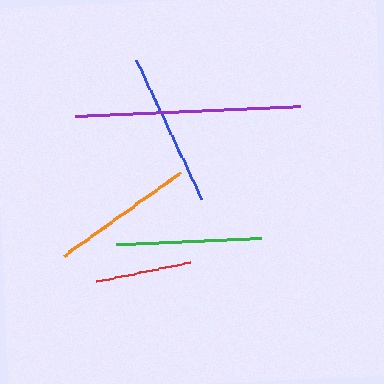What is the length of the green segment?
The green segment is approximately 145 pixels long.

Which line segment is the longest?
The purple line is the longest at approximately 226 pixels.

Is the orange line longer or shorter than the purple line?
The purple line is longer than the orange line.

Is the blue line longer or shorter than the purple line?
The purple line is longer than the blue line.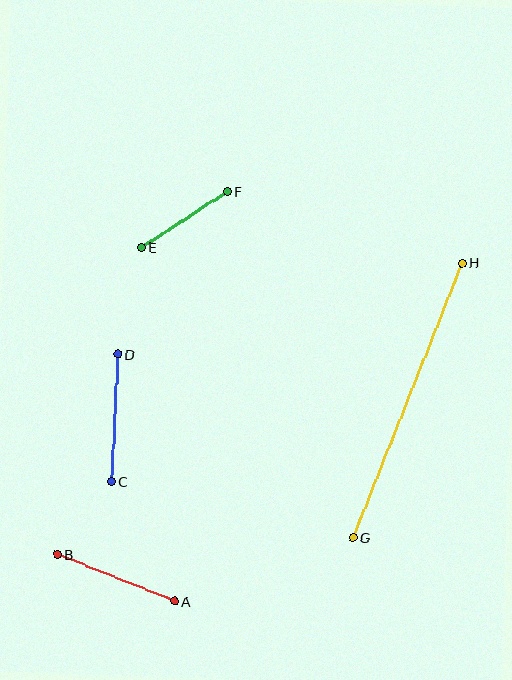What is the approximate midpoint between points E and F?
The midpoint is at approximately (184, 220) pixels.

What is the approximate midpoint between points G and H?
The midpoint is at approximately (408, 400) pixels.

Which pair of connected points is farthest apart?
Points G and H are farthest apart.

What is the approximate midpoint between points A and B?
The midpoint is at approximately (116, 578) pixels.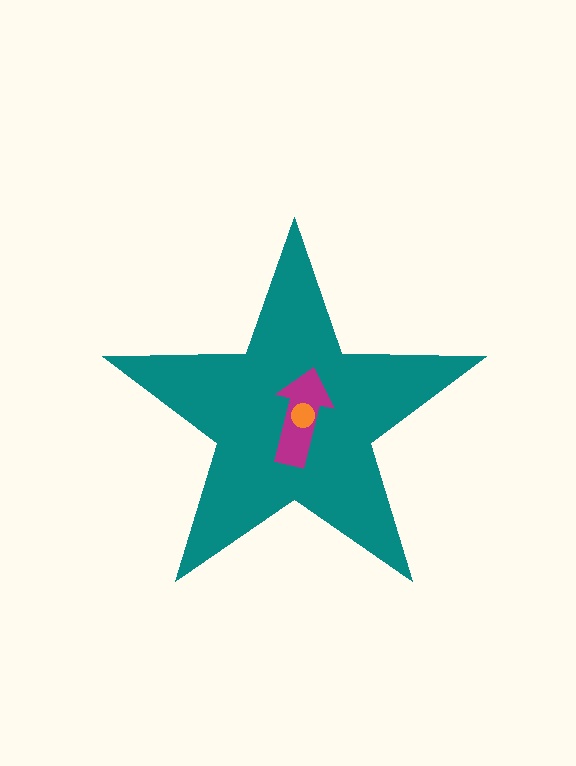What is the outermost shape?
The teal star.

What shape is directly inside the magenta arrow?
The orange circle.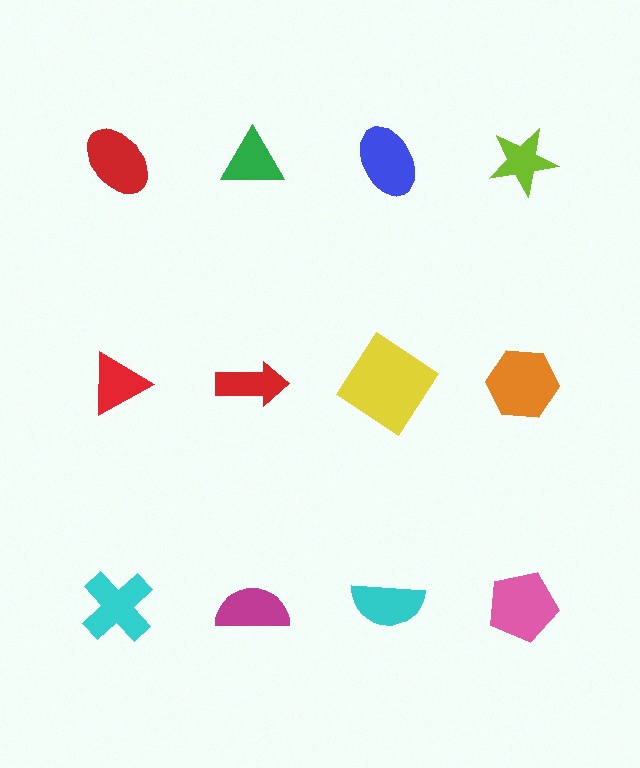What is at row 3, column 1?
A cyan cross.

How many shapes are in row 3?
4 shapes.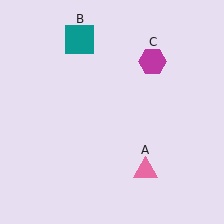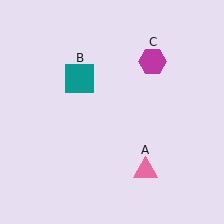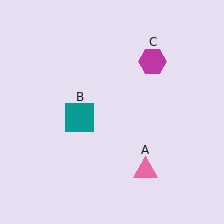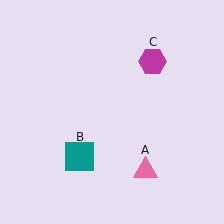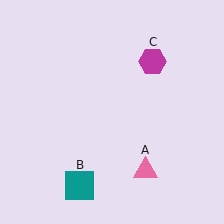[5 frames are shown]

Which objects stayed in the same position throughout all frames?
Pink triangle (object A) and magenta hexagon (object C) remained stationary.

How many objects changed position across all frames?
1 object changed position: teal square (object B).